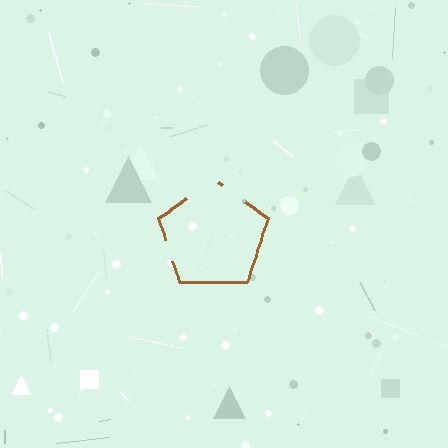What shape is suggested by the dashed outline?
The dashed outline suggests a pentagon.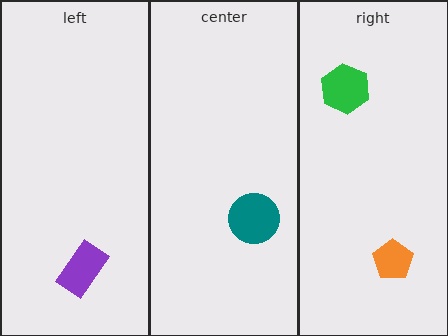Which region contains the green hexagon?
The right region.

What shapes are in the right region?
The orange pentagon, the green hexagon.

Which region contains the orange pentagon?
The right region.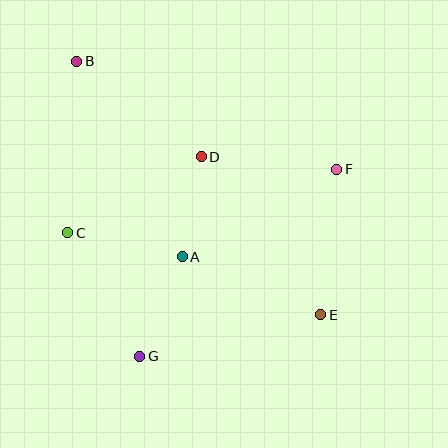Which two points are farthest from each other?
Points B and E are farthest from each other.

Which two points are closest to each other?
Points A and D are closest to each other.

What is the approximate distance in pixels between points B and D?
The distance between B and D is approximately 157 pixels.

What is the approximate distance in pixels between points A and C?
The distance between A and C is approximately 117 pixels.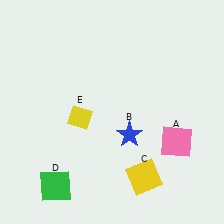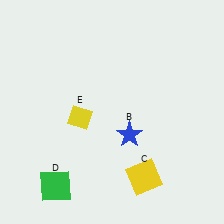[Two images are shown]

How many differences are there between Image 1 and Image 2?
There is 1 difference between the two images.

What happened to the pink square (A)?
The pink square (A) was removed in Image 2. It was in the bottom-right area of Image 1.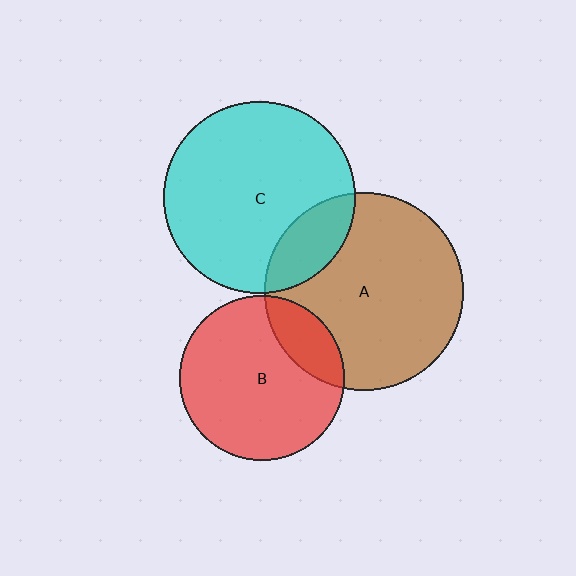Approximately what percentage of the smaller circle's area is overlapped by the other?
Approximately 20%.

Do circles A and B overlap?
Yes.